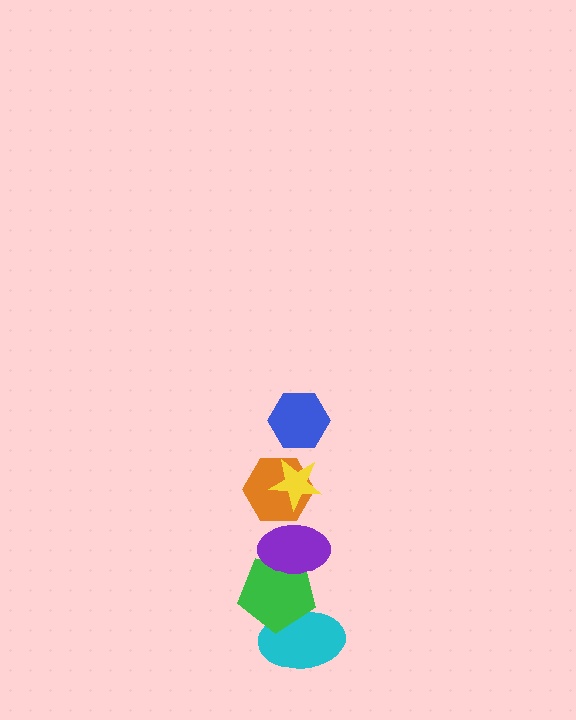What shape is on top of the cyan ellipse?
The green pentagon is on top of the cyan ellipse.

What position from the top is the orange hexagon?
The orange hexagon is 3rd from the top.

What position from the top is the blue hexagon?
The blue hexagon is 1st from the top.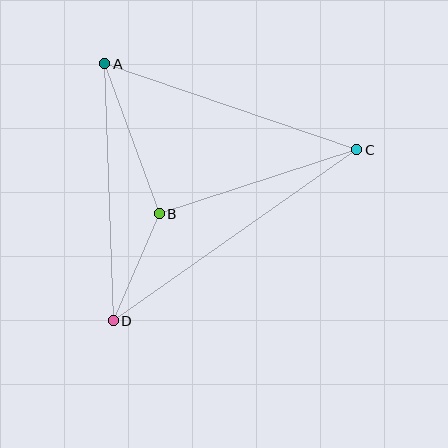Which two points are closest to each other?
Points B and D are closest to each other.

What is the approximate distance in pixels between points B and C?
The distance between B and C is approximately 208 pixels.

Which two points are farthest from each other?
Points C and D are farthest from each other.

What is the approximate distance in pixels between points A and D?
The distance between A and D is approximately 257 pixels.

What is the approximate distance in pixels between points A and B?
The distance between A and B is approximately 159 pixels.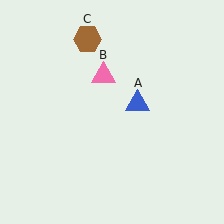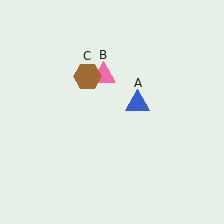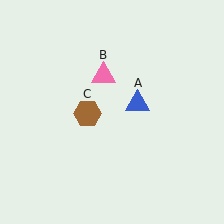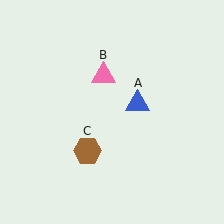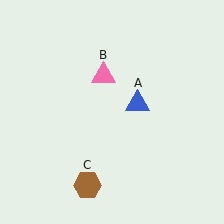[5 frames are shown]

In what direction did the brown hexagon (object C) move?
The brown hexagon (object C) moved down.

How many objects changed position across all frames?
1 object changed position: brown hexagon (object C).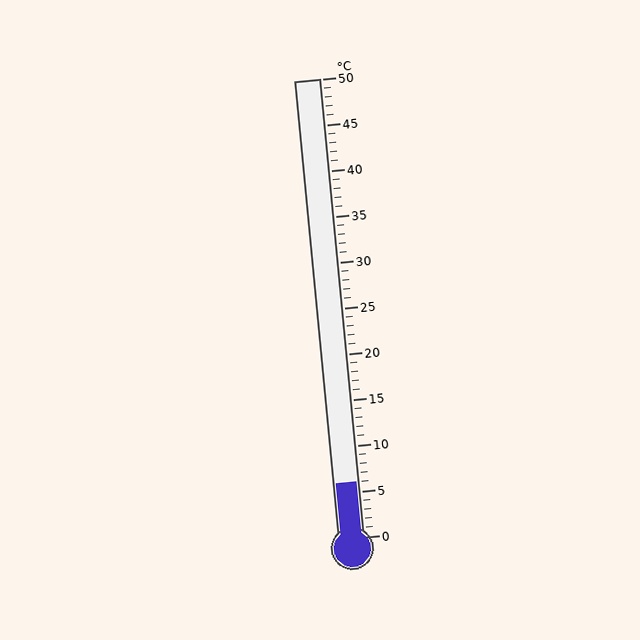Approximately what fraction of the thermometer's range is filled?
The thermometer is filled to approximately 10% of its range.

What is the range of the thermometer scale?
The thermometer scale ranges from 0°C to 50°C.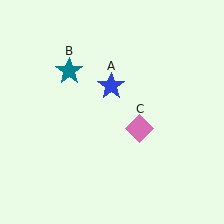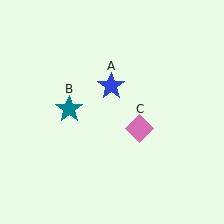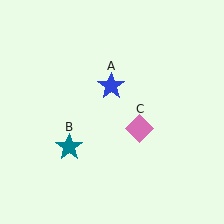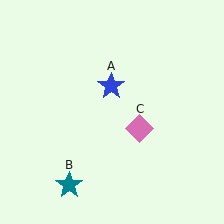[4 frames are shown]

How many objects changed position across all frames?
1 object changed position: teal star (object B).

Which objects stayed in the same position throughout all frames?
Blue star (object A) and pink diamond (object C) remained stationary.